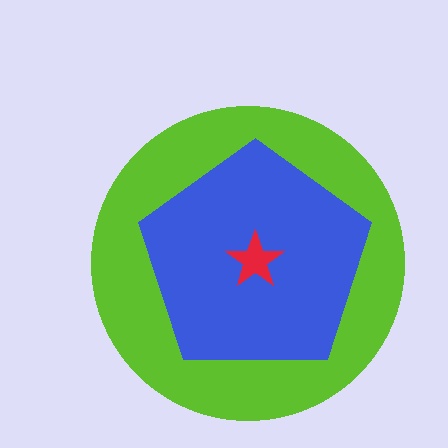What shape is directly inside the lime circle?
The blue pentagon.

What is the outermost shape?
The lime circle.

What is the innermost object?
The red star.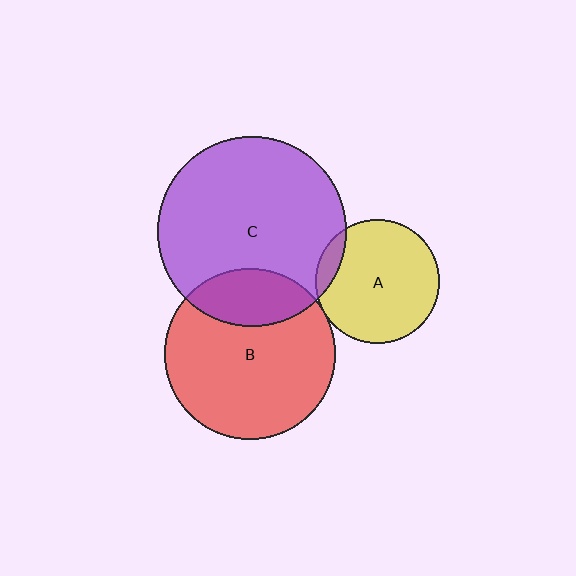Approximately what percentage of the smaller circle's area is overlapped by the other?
Approximately 25%.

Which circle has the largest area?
Circle C (purple).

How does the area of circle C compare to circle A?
Approximately 2.3 times.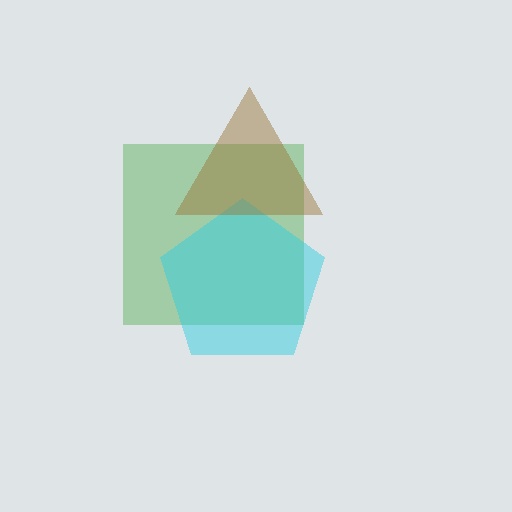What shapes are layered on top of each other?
The layered shapes are: a green square, a cyan pentagon, a brown triangle.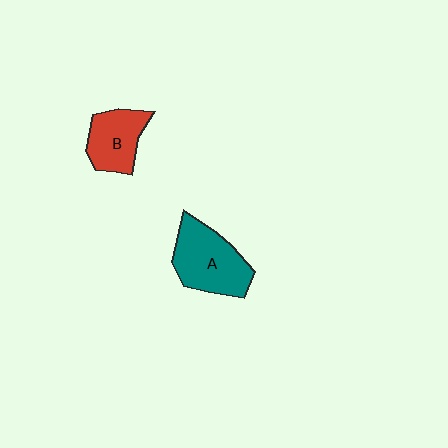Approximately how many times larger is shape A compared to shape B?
Approximately 1.4 times.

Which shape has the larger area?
Shape A (teal).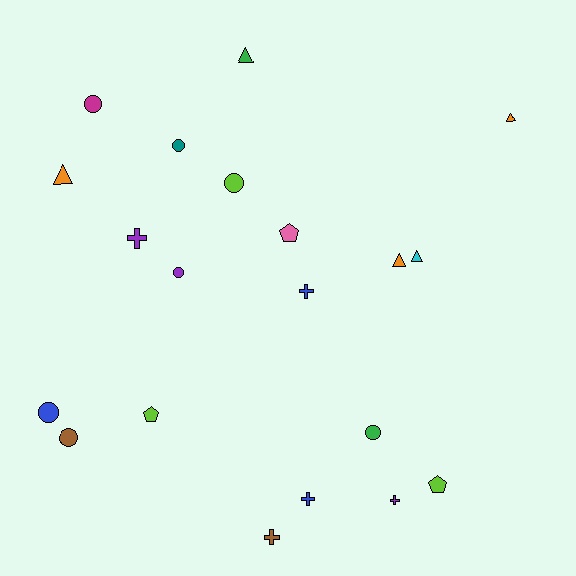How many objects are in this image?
There are 20 objects.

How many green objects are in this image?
There are 2 green objects.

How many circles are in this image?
There are 7 circles.